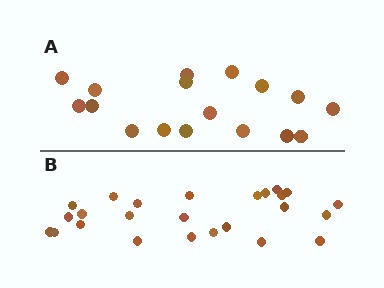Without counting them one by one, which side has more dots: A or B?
Region B (the bottom region) has more dots.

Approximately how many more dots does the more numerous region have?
Region B has roughly 8 or so more dots than region A.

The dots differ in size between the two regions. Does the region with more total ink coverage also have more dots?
No. Region A has more total ink coverage because its dots are larger, but region B actually contains more individual dots. Total area can be misleading — the number of items is what matters here.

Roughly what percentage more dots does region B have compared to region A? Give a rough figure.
About 45% more.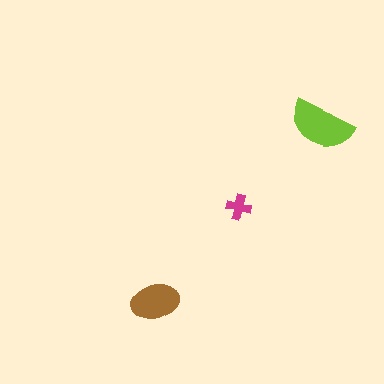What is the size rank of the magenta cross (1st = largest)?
3rd.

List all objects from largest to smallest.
The lime semicircle, the brown ellipse, the magenta cross.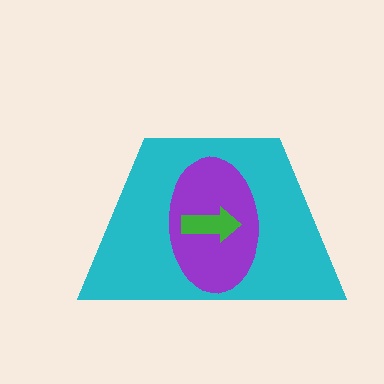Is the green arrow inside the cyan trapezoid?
Yes.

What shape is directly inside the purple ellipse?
The green arrow.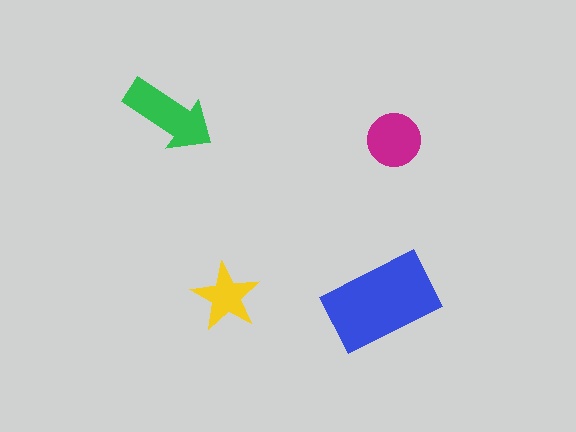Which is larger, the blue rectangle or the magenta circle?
The blue rectangle.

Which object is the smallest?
The yellow star.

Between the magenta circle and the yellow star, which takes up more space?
The magenta circle.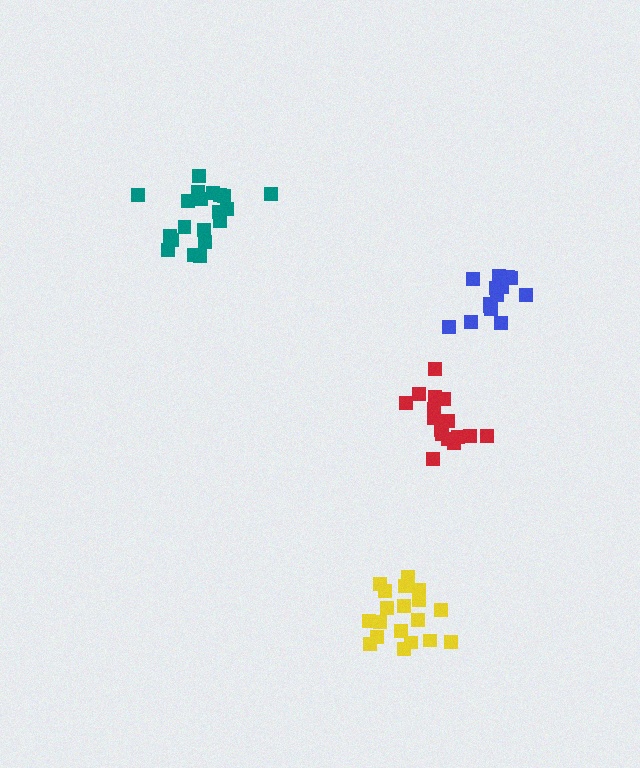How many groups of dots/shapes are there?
There are 4 groups.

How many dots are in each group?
Group 1: 19 dots, Group 2: 14 dots, Group 3: 16 dots, Group 4: 20 dots (69 total).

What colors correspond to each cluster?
The clusters are colored: yellow, blue, red, teal.